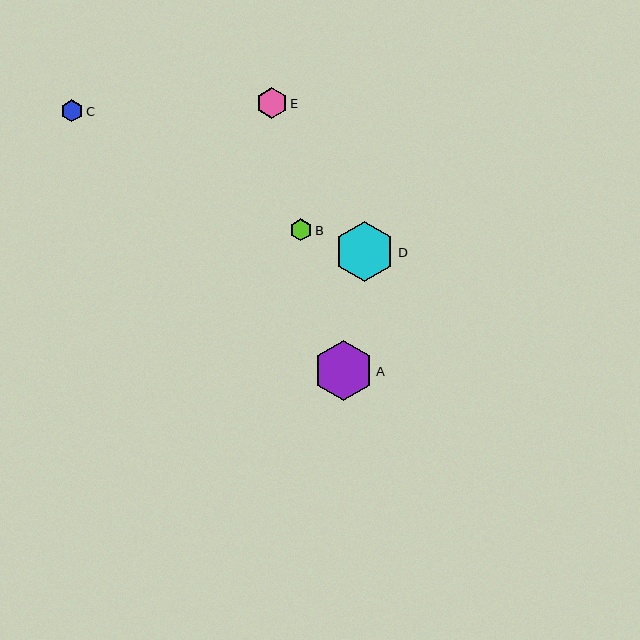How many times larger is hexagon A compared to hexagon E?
Hexagon A is approximately 1.9 times the size of hexagon E.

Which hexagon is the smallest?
Hexagon C is the smallest with a size of approximately 22 pixels.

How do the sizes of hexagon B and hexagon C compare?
Hexagon B and hexagon C are approximately the same size.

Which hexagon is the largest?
Hexagon D is the largest with a size of approximately 60 pixels.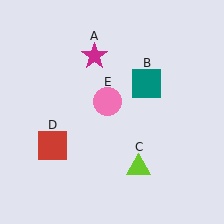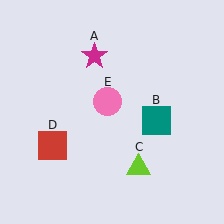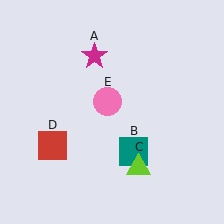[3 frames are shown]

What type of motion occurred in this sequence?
The teal square (object B) rotated clockwise around the center of the scene.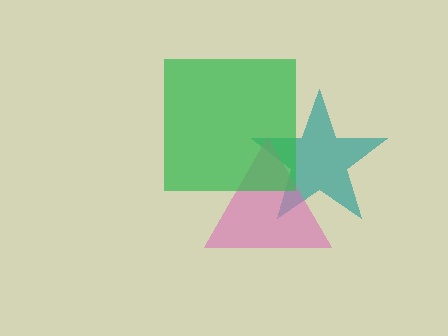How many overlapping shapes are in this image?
There are 3 overlapping shapes in the image.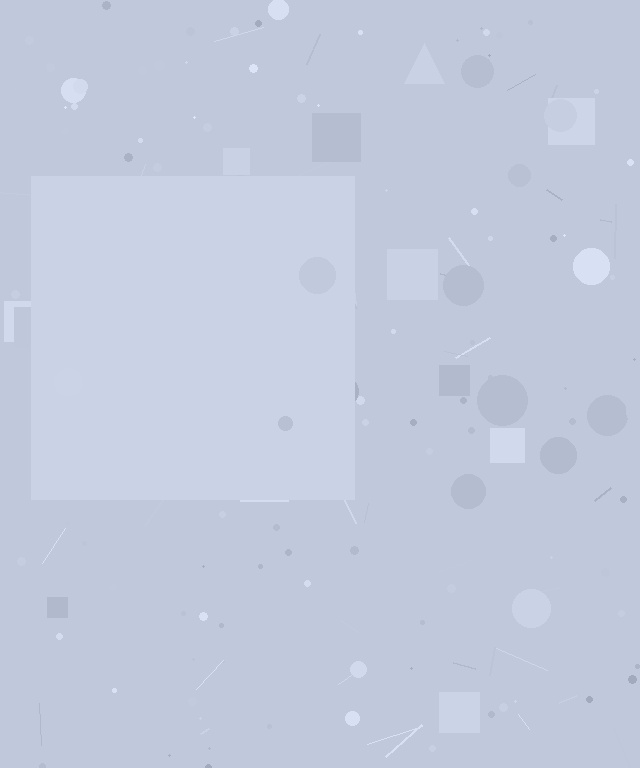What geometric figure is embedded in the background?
A square is embedded in the background.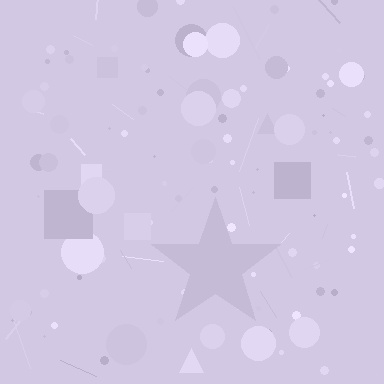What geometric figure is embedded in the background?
A star is embedded in the background.